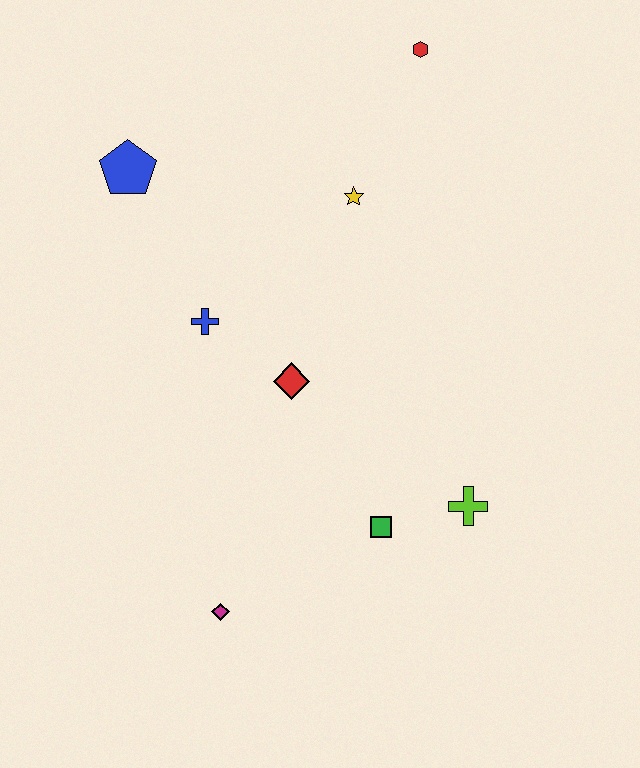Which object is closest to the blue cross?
The red diamond is closest to the blue cross.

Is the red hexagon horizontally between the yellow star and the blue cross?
No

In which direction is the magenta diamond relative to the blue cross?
The magenta diamond is below the blue cross.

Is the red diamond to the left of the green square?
Yes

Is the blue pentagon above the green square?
Yes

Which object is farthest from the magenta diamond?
The red hexagon is farthest from the magenta diamond.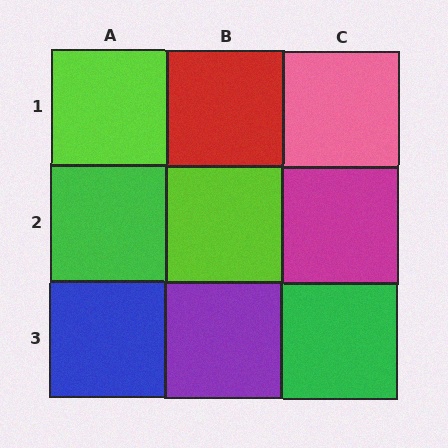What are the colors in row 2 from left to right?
Green, lime, magenta.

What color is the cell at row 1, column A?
Lime.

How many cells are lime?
2 cells are lime.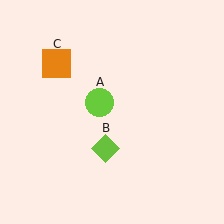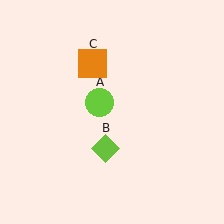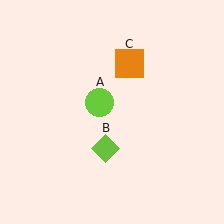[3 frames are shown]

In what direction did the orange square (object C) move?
The orange square (object C) moved right.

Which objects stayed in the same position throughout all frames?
Lime circle (object A) and lime diamond (object B) remained stationary.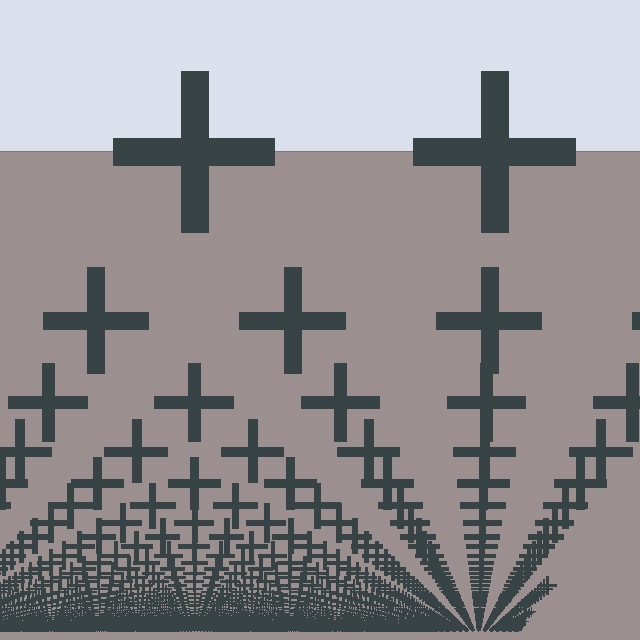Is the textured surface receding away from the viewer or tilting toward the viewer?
The surface appears to tilt toward the viewer. Texture elements get larger and sparser toward the top.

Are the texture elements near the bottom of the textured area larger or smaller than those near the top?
Smaller. The gradient is inverted — elements near the bottom are smaller and denser.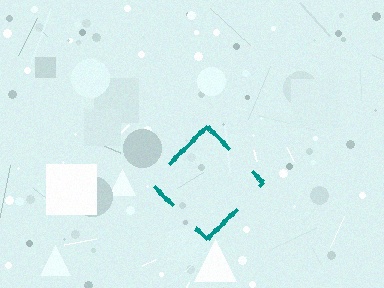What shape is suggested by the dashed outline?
The dashed outline suggests a diamond.